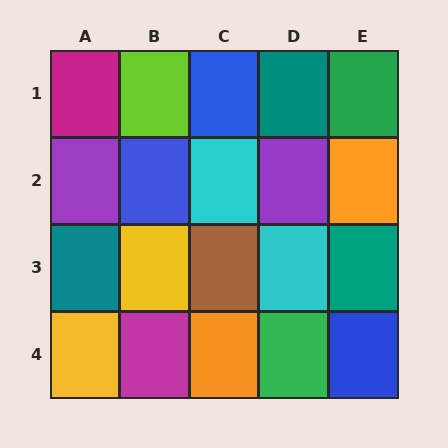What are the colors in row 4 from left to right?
Yellow, magenta, orange, green, blue.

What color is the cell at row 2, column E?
Orange.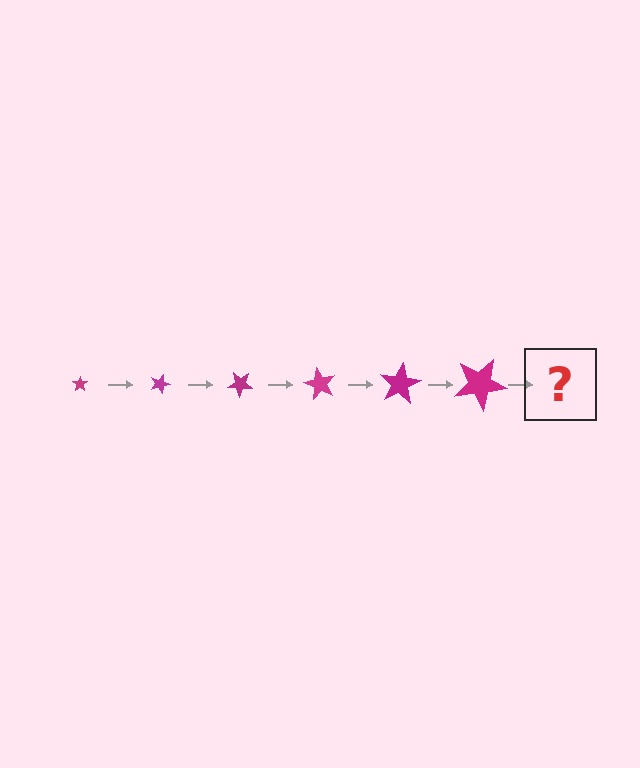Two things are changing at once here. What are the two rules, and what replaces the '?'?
The two rules are that the star grows larger each step and it rotates 20 degrees each step. The '?' should be a star, larger than the previous one and rotated 120 degrees from the start.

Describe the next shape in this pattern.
It should be a star, larger than the previous one and rotated 120 degrees from the start.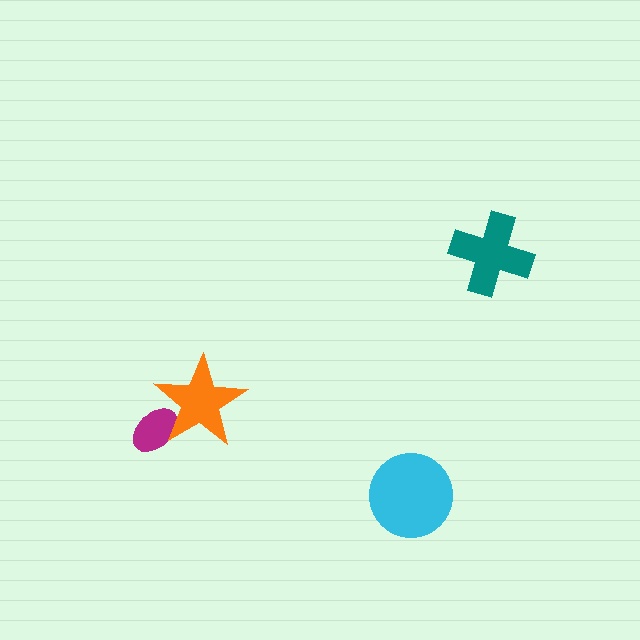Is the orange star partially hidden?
No, no other shape covers it.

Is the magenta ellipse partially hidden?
Yes, it is partially covered by another shape.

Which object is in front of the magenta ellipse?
The orange star is in front of the magenta ellipse.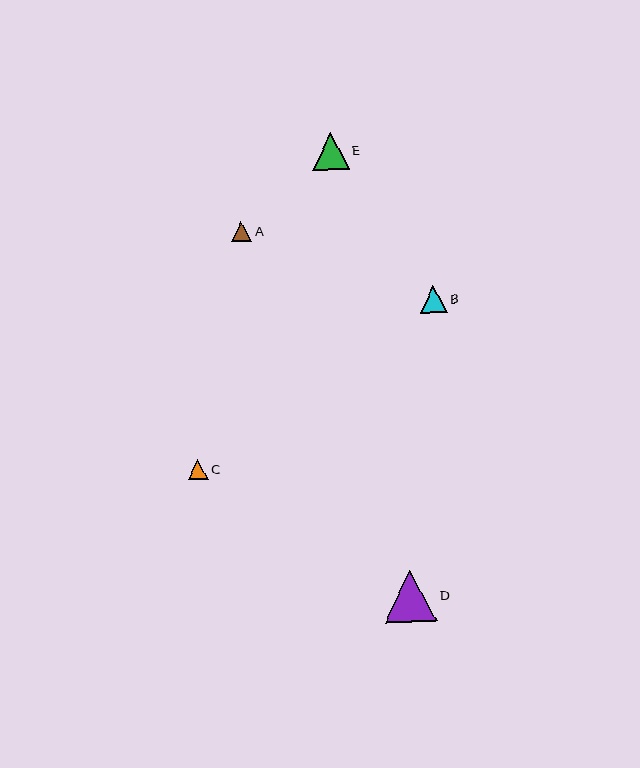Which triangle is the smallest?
Triangle A is the smallest with a size of approximately 20 pixels.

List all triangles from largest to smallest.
From largest to smallest: D, E, B, C, A.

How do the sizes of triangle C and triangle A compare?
Triangle C and triangle A are approximately the same size.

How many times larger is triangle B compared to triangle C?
Triangle B is approximately 1.3 times the size of triangle C.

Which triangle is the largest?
Triangle D is the largest with a size of approximately 53 pixels.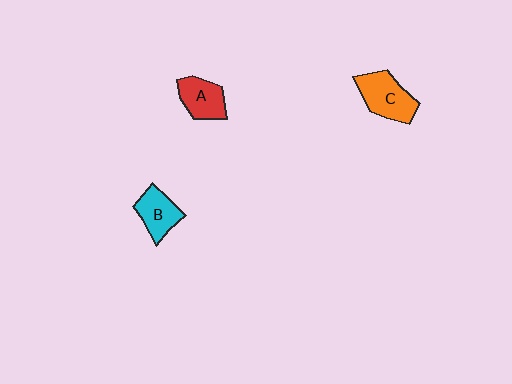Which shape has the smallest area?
Shape A (red).